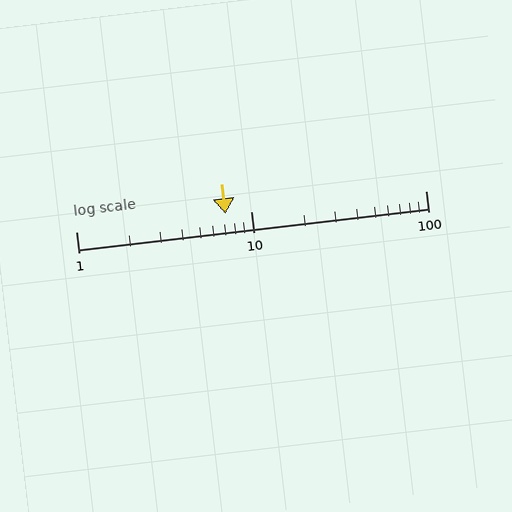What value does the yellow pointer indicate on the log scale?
The pointer indicates approximately 7.2.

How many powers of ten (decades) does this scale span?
The scale spans 2 decades, from 1 to 100.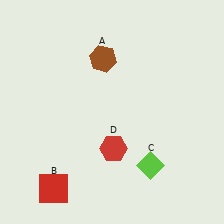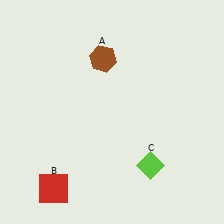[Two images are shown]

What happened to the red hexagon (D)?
The red hexagon (D) was removed in Image 2. It was in the bottom-right area of Image 1.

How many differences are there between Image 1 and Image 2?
There is 1 difference between the two images.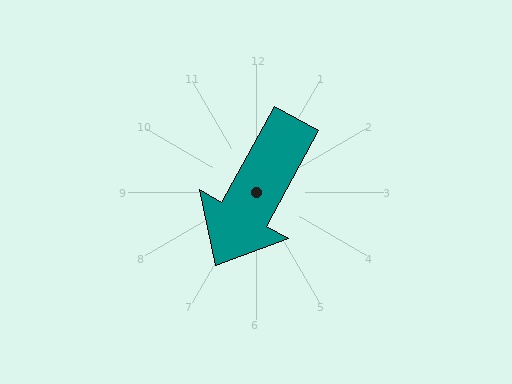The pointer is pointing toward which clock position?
Roughly 7 o'clock.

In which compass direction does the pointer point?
Southwest.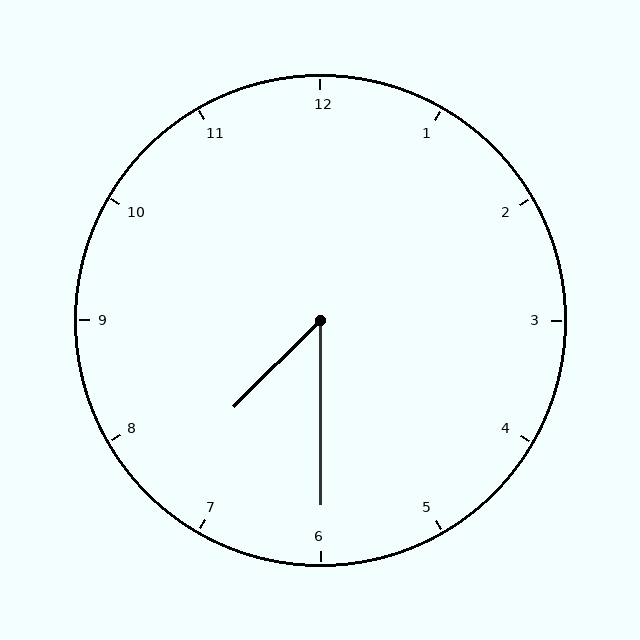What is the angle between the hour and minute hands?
Approximately 45 degrees.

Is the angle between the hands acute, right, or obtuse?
It is acute.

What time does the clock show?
7:30.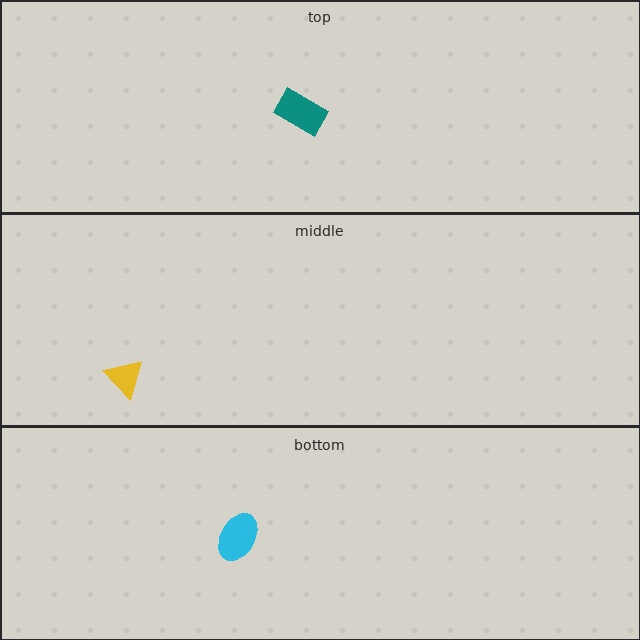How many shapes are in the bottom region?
1.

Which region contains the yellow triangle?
The middle region.